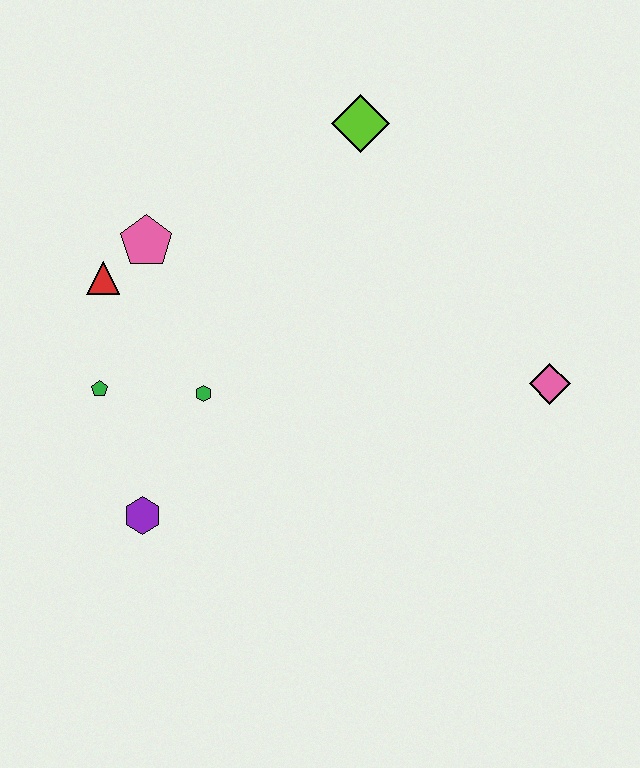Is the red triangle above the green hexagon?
Yes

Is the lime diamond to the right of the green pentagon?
Yes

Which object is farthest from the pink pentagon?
The pink diamond is farthest from the pink pentagon.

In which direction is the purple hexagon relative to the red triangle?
The purple hexagon is below the red triangle.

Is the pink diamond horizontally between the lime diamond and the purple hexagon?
No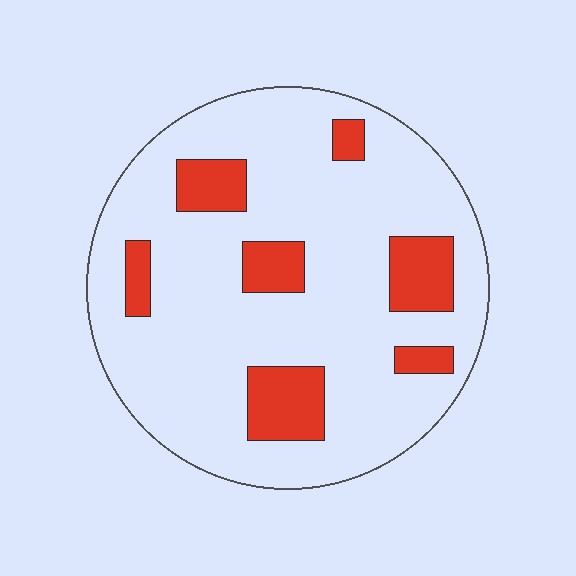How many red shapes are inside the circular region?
7.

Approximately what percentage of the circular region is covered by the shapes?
Approximately 20%.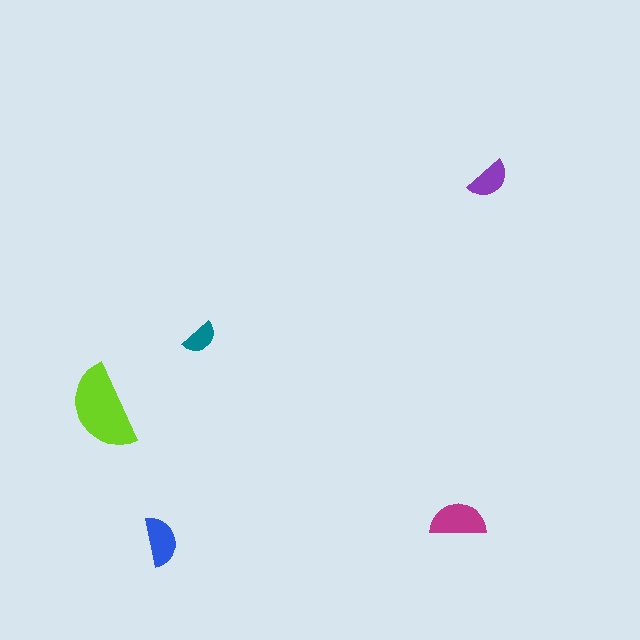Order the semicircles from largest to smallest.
the lime one, the magenta one, the blue one, the purple one, the teal one.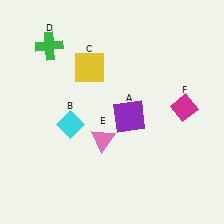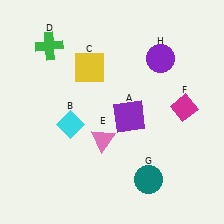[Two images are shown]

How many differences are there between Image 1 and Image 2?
There are 2 differences between the two images.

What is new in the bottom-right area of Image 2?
A teal circle (G) was added in the bottom-right area of Image 2.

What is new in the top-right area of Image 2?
A purple circle (H) was added in the top-right area of Image 2.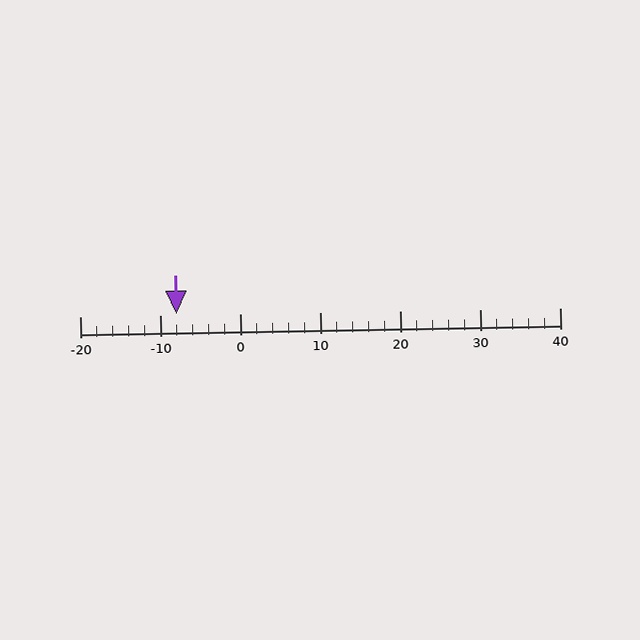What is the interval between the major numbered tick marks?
The major tick marks are spaced 10 units apart.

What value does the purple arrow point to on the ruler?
The purple arrow points to approximately -8.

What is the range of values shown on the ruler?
The ruler shows values from -20 to 40.